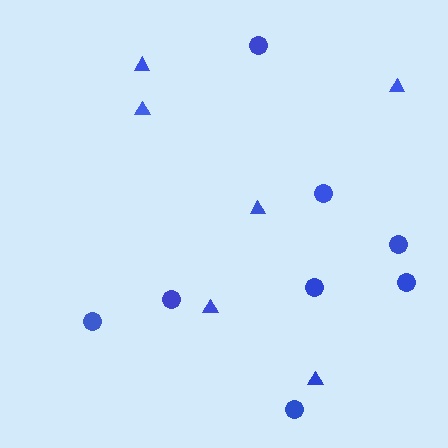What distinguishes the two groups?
There are 2 groups: one group of circles (8) and one group of triangles (6).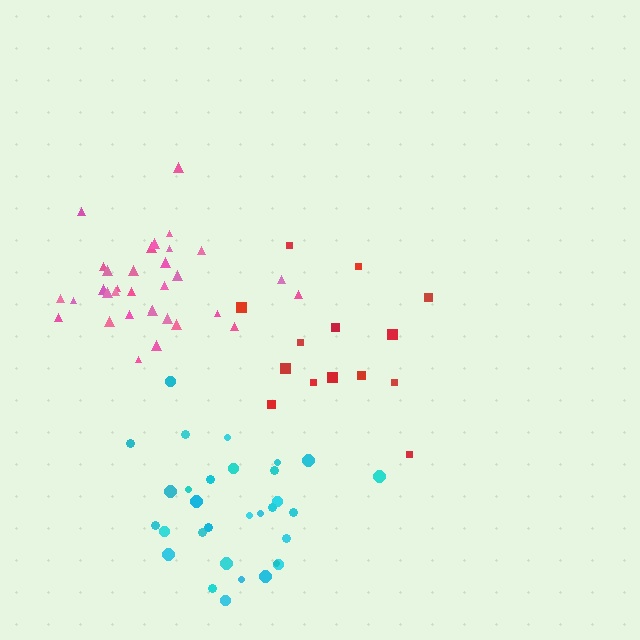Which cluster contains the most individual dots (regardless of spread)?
Pink (33).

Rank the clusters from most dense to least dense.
pink, cyan, red.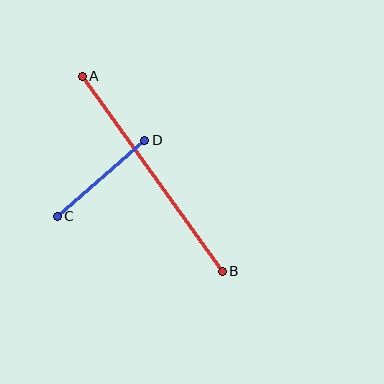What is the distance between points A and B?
The distance is approximately 240 pixels.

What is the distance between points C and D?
The distance is approximately 116 pixels.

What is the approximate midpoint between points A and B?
The midpoint is at approximately (152, 174) pixels.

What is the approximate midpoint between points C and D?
The midpoint is at approximately (101, 178) pixels.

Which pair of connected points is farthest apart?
Points A and B are farthest apart.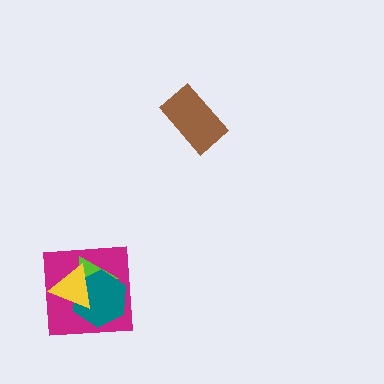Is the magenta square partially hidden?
Yes, it is partially covered by another shape.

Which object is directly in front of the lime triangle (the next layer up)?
The teal hexagon is directly in front of the lime triangle.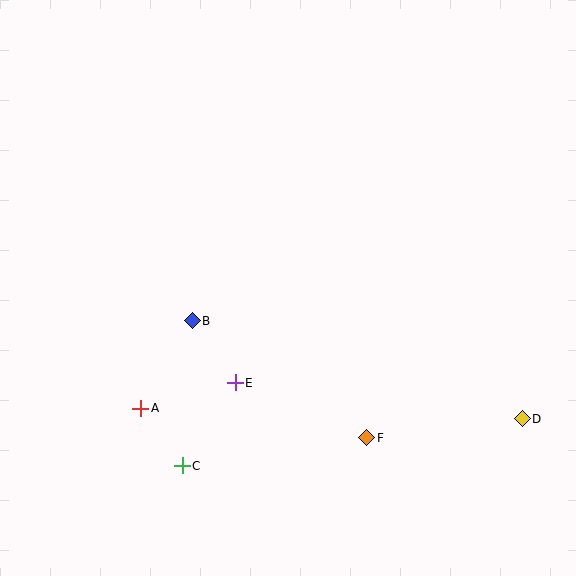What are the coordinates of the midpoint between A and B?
The midpoint between A and B is at (166, 364).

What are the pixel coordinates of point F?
Point F is at (367, 438).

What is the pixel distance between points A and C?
The distance between A and C is 71 pixels.